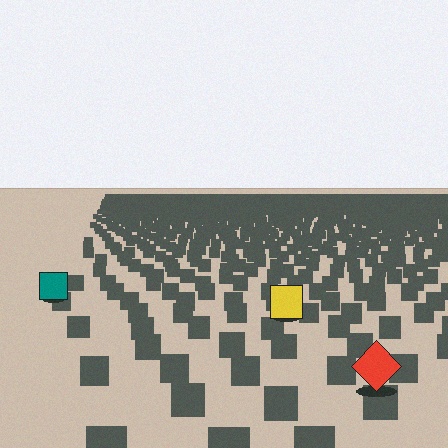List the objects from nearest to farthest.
From nearest to farthest: the red diamond, the yellow square, the teal square.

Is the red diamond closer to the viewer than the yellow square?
Yes. The red diamond is closer — you can tell from the texture gradient: the ground texture is coarser near it.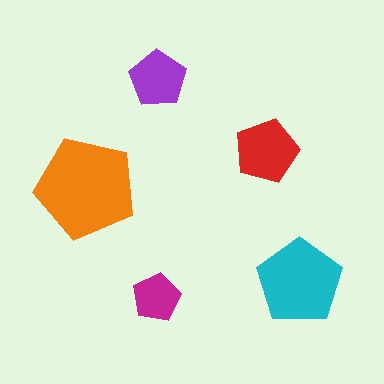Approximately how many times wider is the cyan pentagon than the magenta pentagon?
About 2 times wider.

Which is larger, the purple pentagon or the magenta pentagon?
The purple one.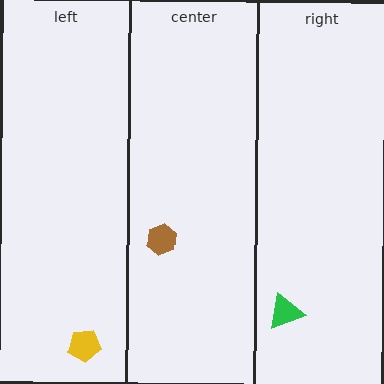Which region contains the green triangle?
The right region.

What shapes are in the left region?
The yellow pentagon.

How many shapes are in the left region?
1.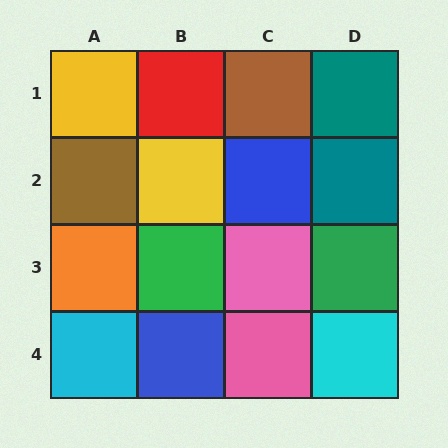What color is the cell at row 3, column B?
Green.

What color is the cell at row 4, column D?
Cyan.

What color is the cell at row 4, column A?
Cyan.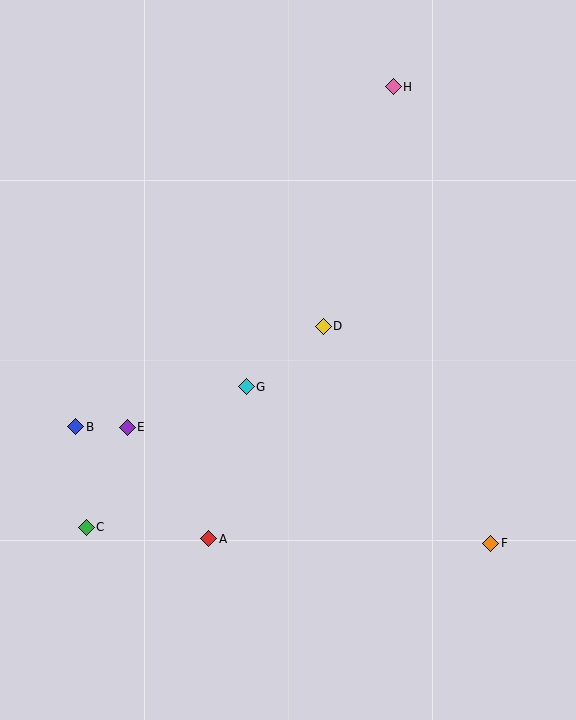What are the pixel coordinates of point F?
Point F is at (491, 543).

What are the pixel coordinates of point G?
Point G is at (246, 387).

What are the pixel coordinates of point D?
Point D is at (323, 326).